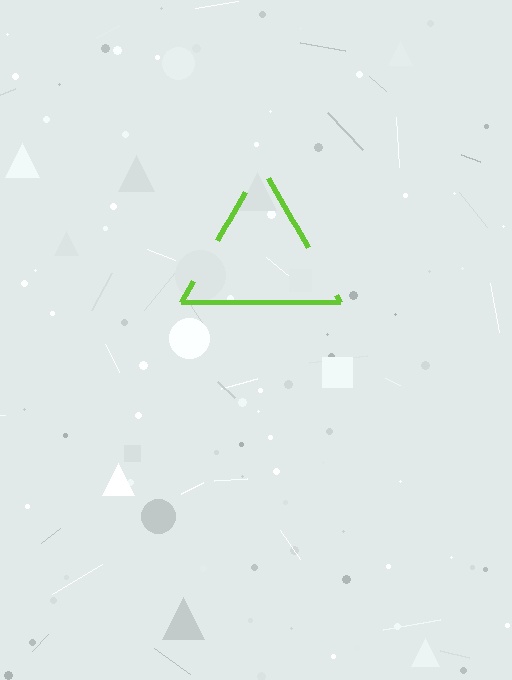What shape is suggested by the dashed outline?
The dashed outline suggests a triangle.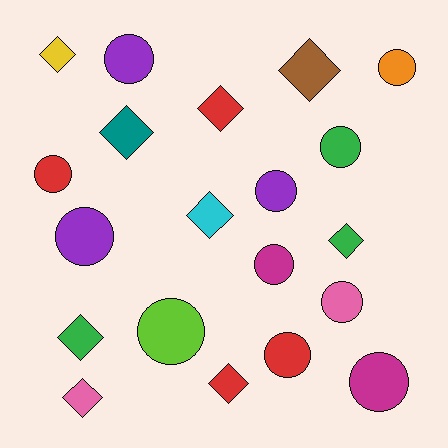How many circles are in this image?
There are 11 circles.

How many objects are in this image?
There are 20 objects.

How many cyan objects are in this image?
There is 1 cyan object.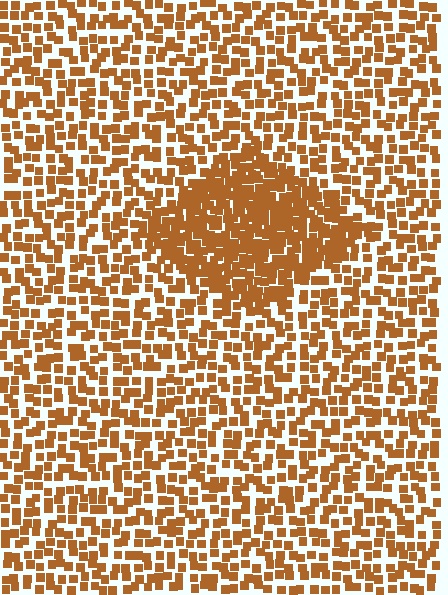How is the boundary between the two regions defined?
The boundary is defined by a change in element density (approximately 2.0x ratio). All elements are the same color, size, and shape.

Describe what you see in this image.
The image contains small brown elements arranged at two different densities. A diamond-shaped region is visible where the elements are more densely packed than the surrounding area.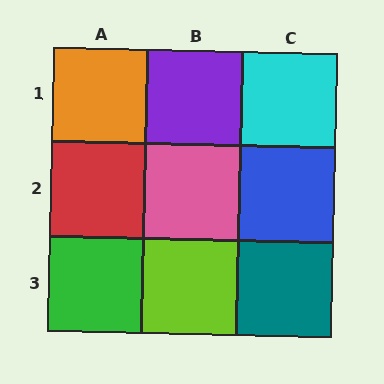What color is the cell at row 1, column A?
Orange.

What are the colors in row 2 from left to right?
Red, pink, blue.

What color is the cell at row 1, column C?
Cyan.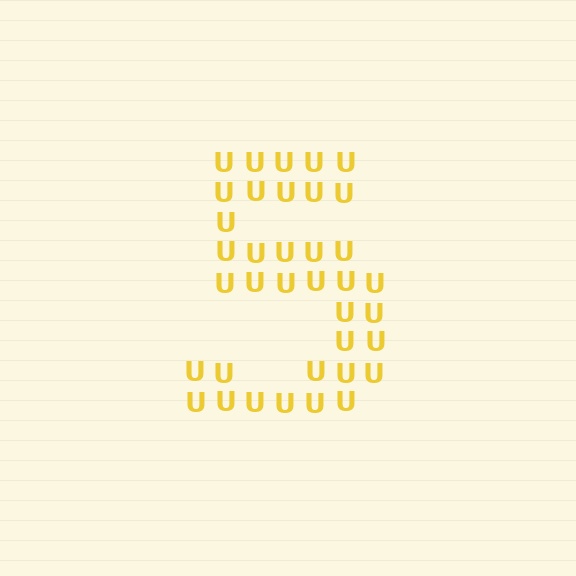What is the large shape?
The large shape is the digit 5.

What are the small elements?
The small elements are letter U's.